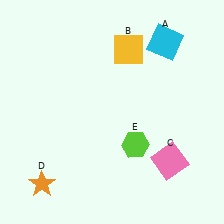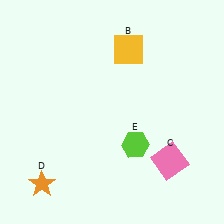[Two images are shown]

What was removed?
The cyan square (A) was removed in Image 2.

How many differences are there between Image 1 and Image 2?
There is 1 difference between the two images.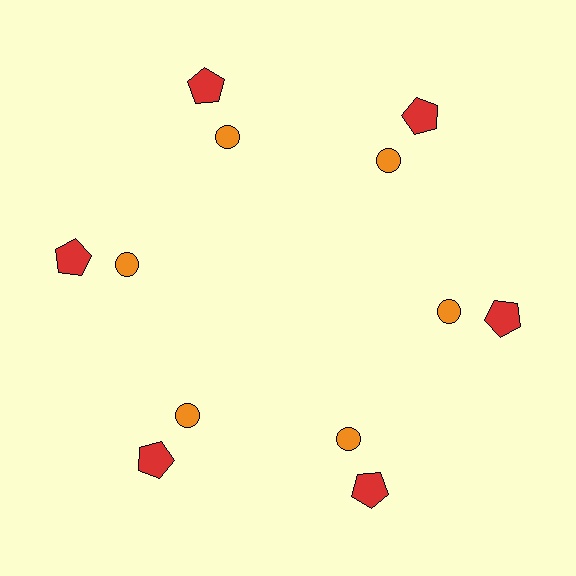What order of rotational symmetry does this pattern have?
This pattern has 6-fold rotational symmetry.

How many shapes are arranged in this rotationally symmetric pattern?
There are 12 shapes, arranged in 6 groups of 2.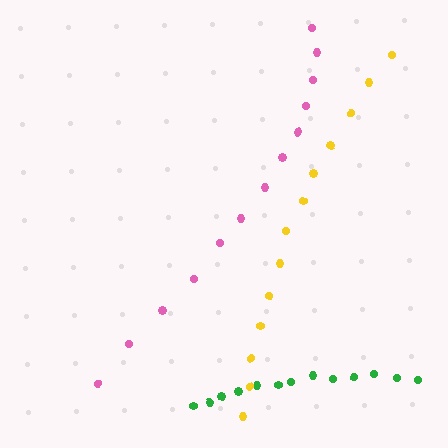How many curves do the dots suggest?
There are 3 distinct paths.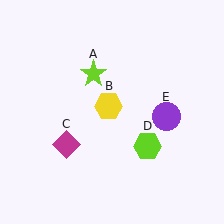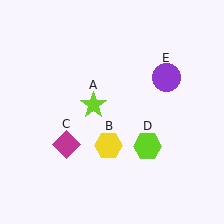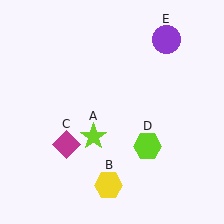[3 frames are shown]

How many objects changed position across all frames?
3 objects changed position: lime star (object A), yellow hexagon (object B), purple circle (object E).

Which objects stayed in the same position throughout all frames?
Magenta diamond (object C) and lime hexagon (object D) remained stationary.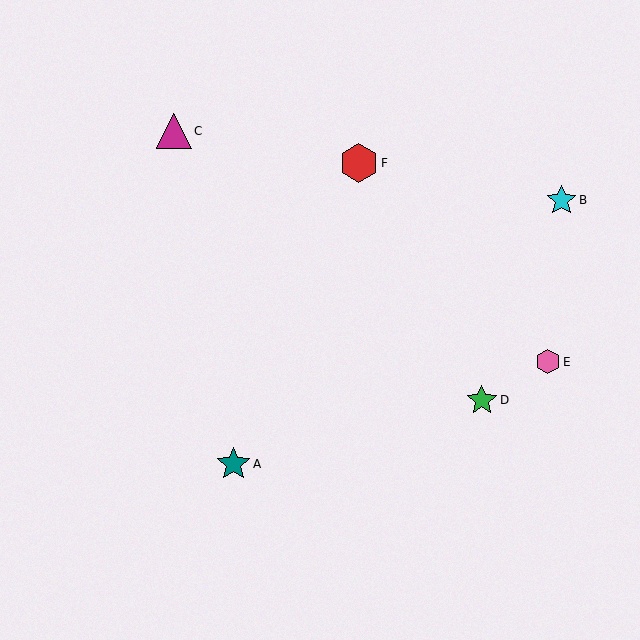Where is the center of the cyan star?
The center of the cyan star is at (561, 200).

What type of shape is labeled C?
Shape C is a magenta triangle.